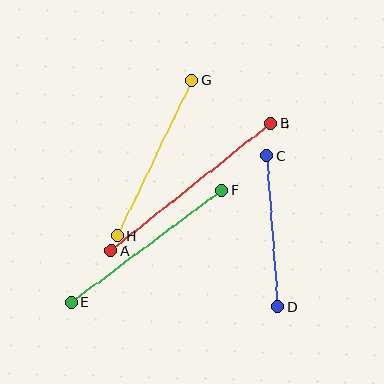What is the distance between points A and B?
The distance is approximately 204 pixels.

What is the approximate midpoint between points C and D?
The midpoint is at approximately (272, 231) pixels.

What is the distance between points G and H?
The distance is approximately 173 pixels.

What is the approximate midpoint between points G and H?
The midpoint is at approximately (154, 158) pixels.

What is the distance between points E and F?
The distance is approximately 187 pixels.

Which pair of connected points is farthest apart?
Points A and B are farthest apart.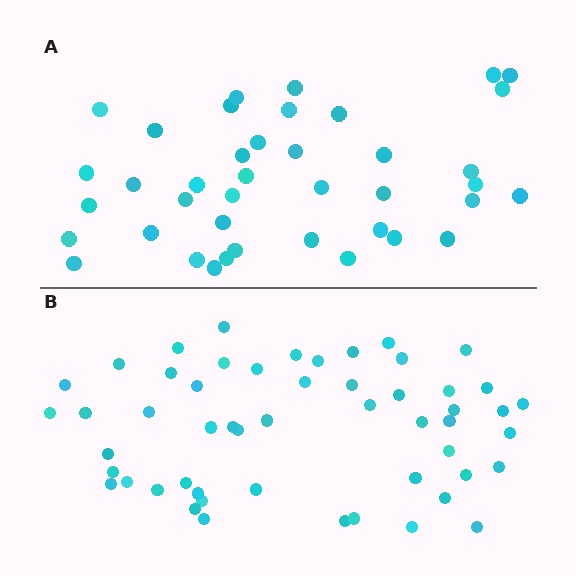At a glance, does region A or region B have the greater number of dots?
Region B (the bottom region) has more dots.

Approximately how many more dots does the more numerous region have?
Region B has approximately 15 more dots than region A.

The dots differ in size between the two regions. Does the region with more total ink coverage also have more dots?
No. Region A has more total ink coverage because its dots are larger, but region B actually contains more individual dots. Total area can be misleading — the number of items is what matters here.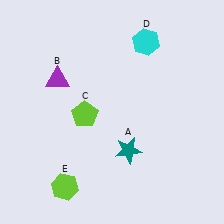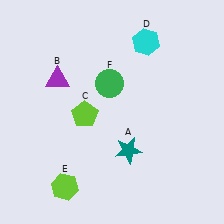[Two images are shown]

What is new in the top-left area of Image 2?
A green circle (F) was added in the top-left area of Image 2.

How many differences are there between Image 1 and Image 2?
There is 1 difference between the two images.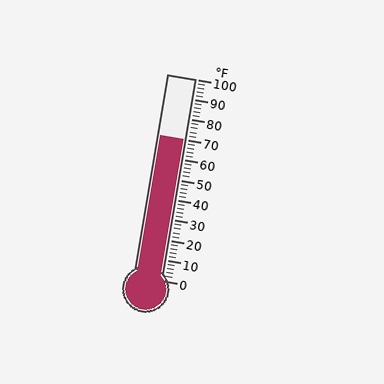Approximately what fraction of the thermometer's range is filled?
The thermometer is filled to approximately 70% of its range.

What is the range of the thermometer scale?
The thermometer scale ranges from 0°F to 100°F.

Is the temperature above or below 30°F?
The temperature is above 30°F.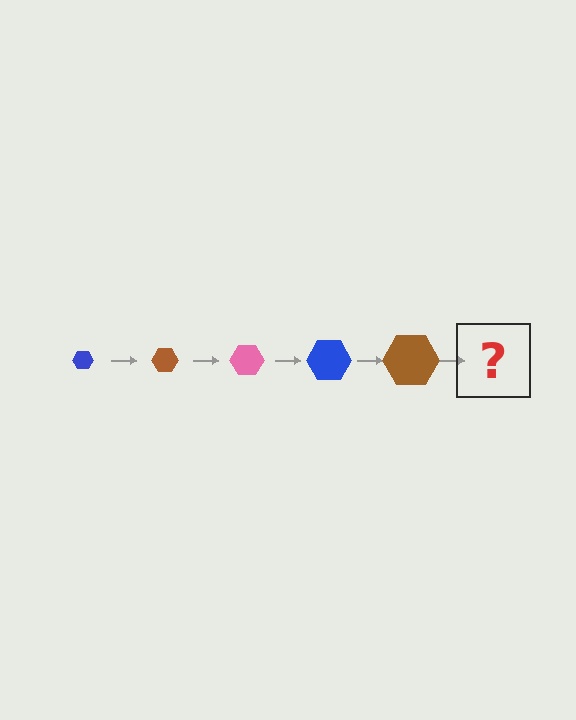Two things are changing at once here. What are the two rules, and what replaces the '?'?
The two rules are that the hexagon grows larger each step and the color cycles through blue, brown, and pink. The '?' should be a pink hexagon, larger than the previous one.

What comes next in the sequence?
The next element should be a pink hexagon, larger than the previous one.